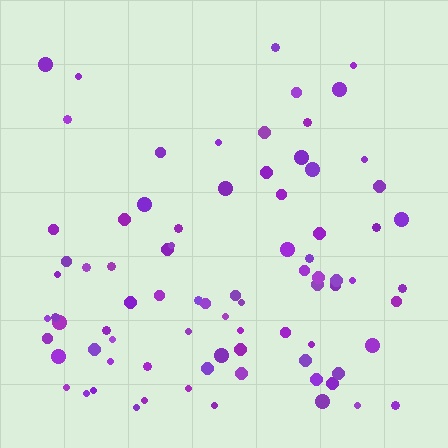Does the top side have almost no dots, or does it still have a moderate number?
Still a moderate number, just noticeably fewer than the bottom.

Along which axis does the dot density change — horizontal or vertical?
Vertical.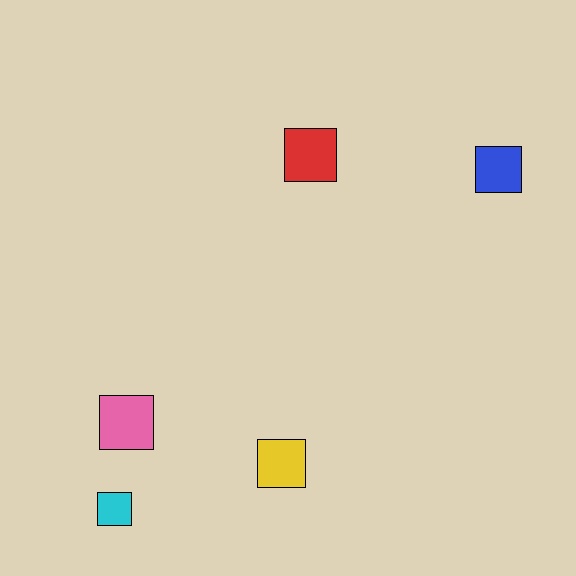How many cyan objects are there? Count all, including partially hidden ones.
There is 1 cyan object.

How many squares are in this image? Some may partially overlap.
There are 5 squares.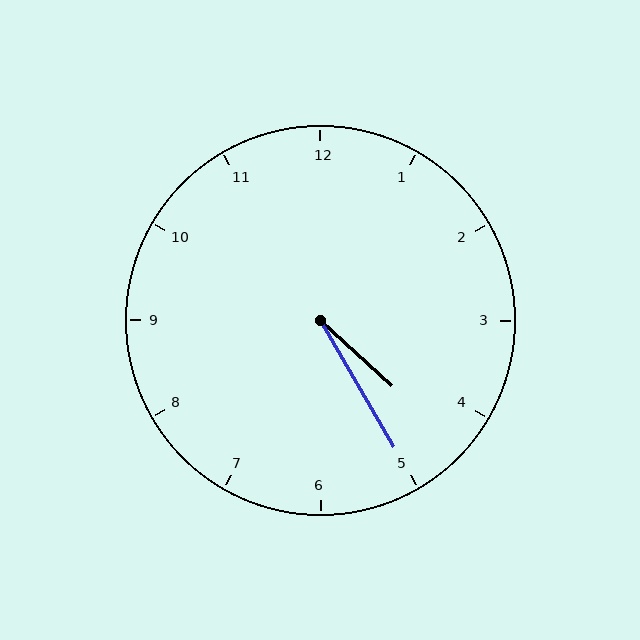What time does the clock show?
4:25.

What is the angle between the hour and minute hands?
Approximately 18 degrees.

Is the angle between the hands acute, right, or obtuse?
It is acute.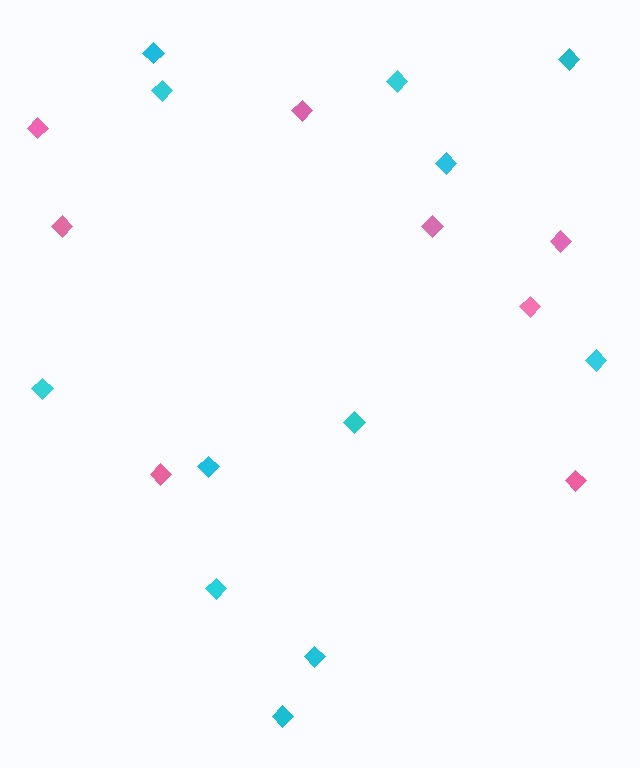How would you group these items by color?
There are 2 groups: one group of cyan diamonds (12) and one group of pink diamonds (8).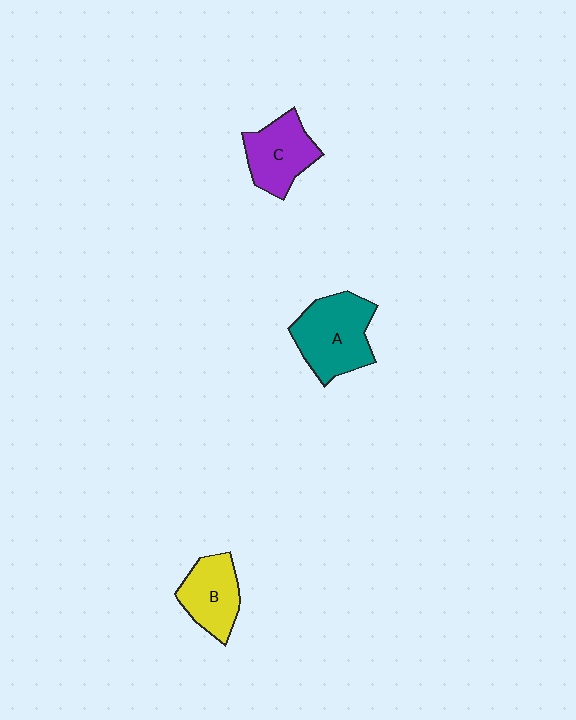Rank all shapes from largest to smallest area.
From largest to smallest: A (teal), C (purple), B (yellow).